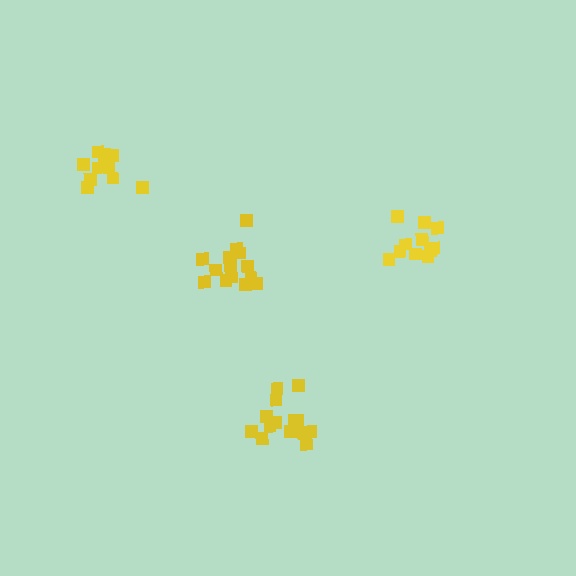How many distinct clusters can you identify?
There are 4 distinct clusters.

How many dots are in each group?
Group 1: 11 dots, Group 2: 15 dots, Group 3: 14 dots, Group 4: 10 dots (50 total).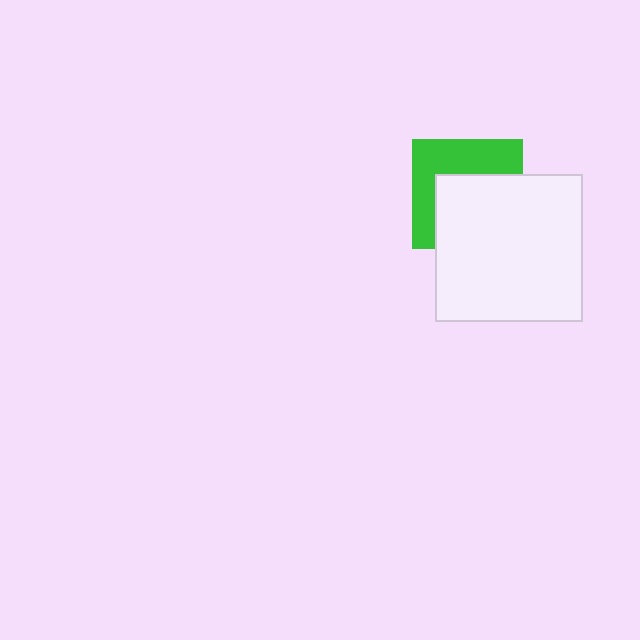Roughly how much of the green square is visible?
About half of it is visible (roughly 46%).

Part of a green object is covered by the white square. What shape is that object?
It is a square.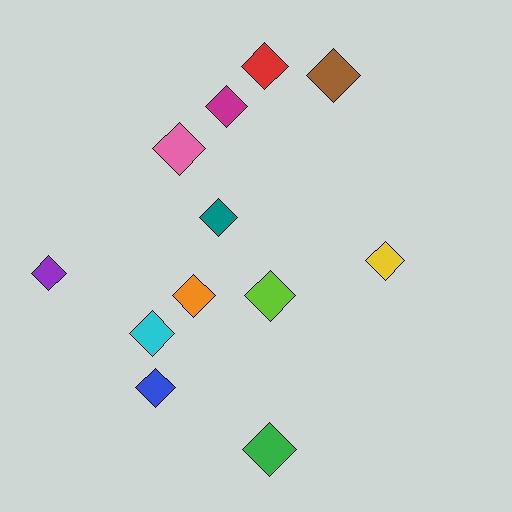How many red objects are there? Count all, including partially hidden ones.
There is 1 red object.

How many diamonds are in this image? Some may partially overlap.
There are 12 diamonds.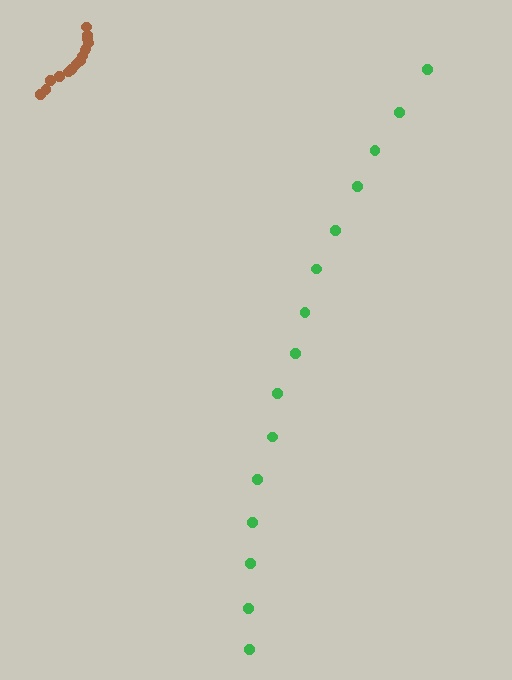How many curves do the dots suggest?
There are 2 distinct paths.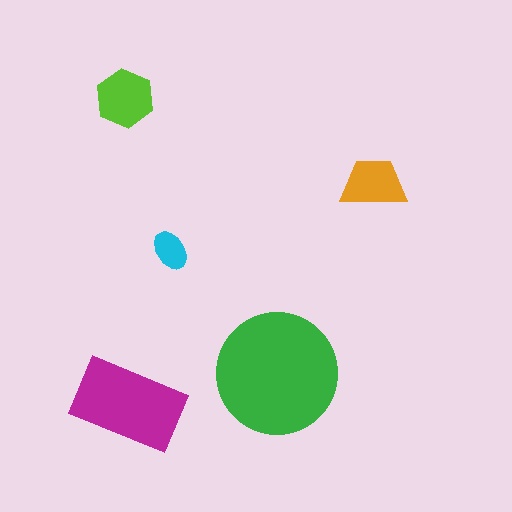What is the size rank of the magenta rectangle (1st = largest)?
2nd.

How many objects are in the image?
There are 5 objects in the image.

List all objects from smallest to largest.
The cyan ellipse, the orange trapezoid, the lime hexagon, the magenta rectangle, the green circle.